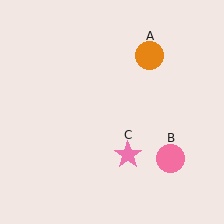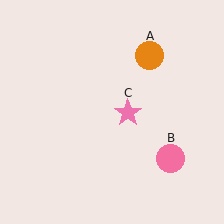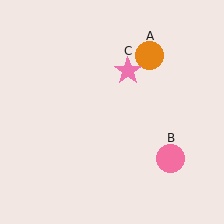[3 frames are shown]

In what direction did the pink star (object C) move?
The pink star (object C) moved up.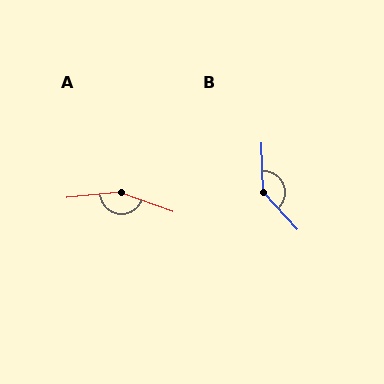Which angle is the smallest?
B, at approximately 140 degrees.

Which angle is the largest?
A, at approximately 154 degrees.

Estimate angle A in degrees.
Approximately 154 degrees.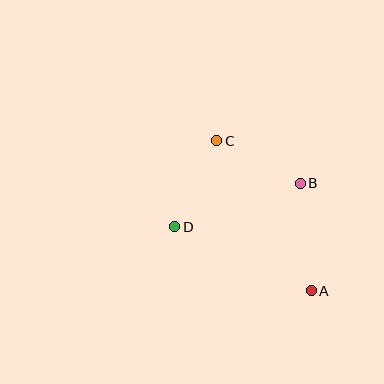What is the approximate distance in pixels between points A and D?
The distance between A and D is approximately 151 pixels.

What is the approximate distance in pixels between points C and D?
The distance between C and D is approximately 96 pixels.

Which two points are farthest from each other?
Points A and C are farthest from each other.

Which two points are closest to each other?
Points B and C are closest to each other.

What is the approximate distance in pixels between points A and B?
The distance between A and B is approximately 108 pixels.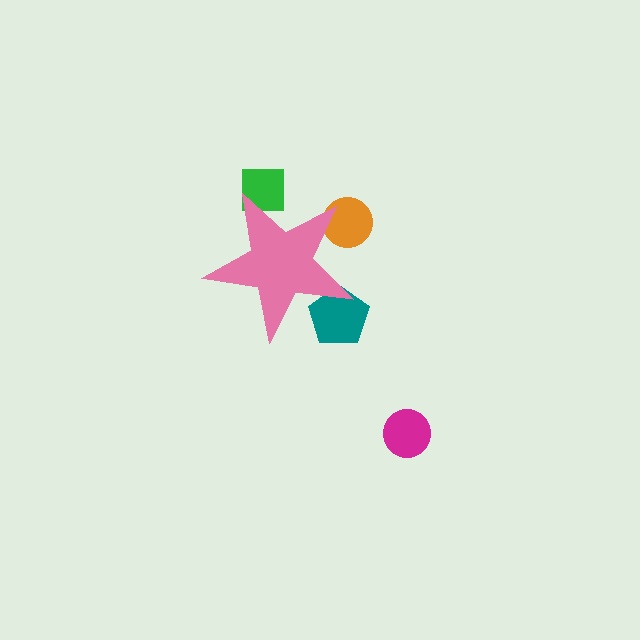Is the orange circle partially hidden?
Yes, the orange circle is partially hidden behind the pink star.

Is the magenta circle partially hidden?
No, the magenta circle is fully visible.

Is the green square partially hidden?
Yes, the green square is partially hidden behind the pink star.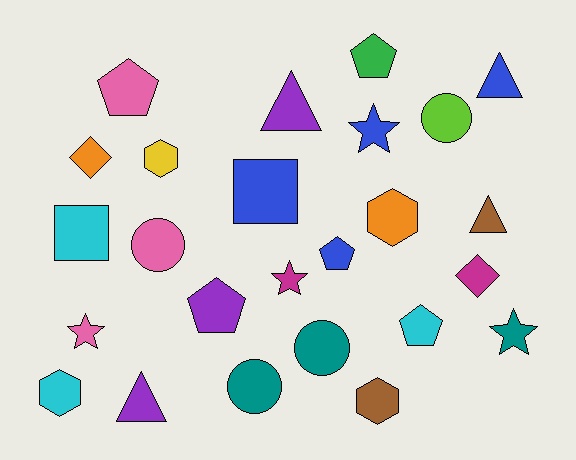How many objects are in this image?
There are 25 objects.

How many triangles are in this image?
There are 4 triangles.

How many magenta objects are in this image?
There are 2 magenta objects.